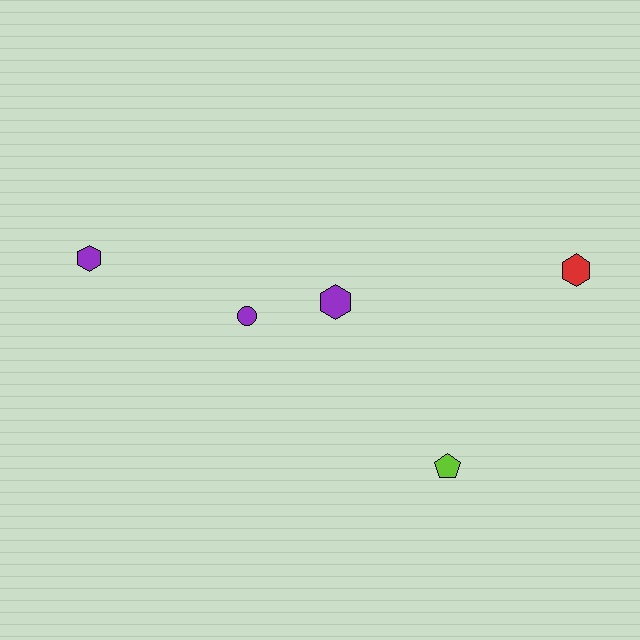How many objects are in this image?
There are 5 objects.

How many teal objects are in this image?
There are no teal objects.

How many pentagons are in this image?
There is 1 pentagon.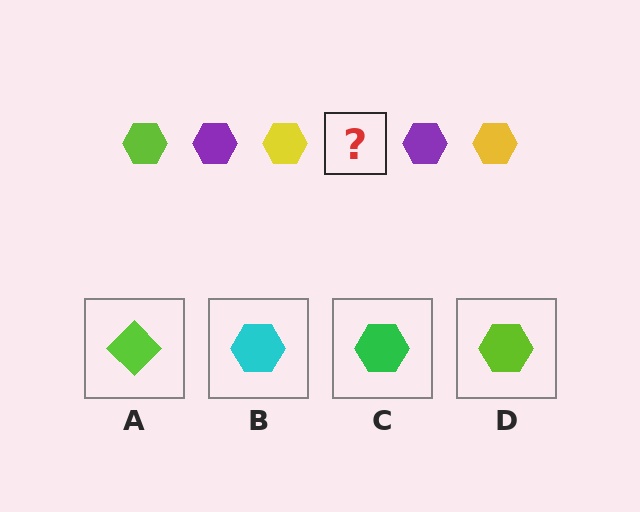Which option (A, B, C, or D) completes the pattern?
D.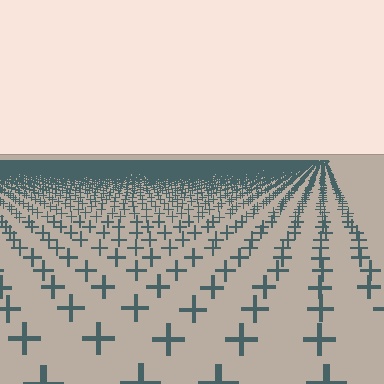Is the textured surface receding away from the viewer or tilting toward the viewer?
The surface is receding away from the viewer. Texture elements get smaller and denser toward the top.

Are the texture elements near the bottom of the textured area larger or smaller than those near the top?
Larger. Near the bottom, elements are closer to the viewer and appear at a bigger on-screen size.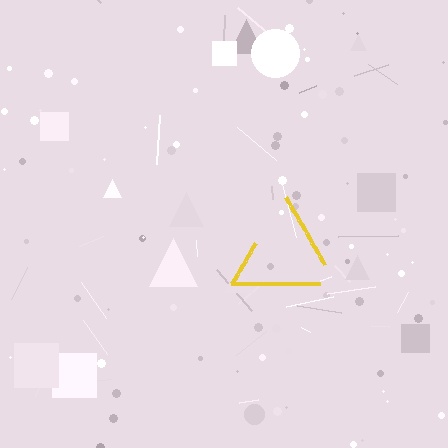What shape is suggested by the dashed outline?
The dashed outline suggests a triangle.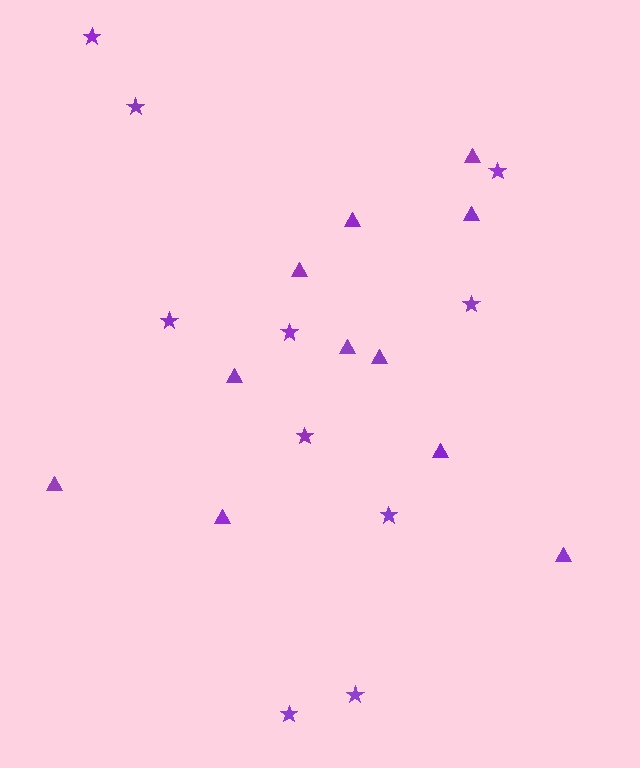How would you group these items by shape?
There are 2 groups: one group of triangles (11) and one group of stars (10).